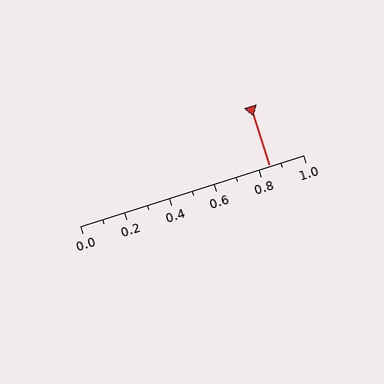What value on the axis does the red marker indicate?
The marker indicates approximately 0.85.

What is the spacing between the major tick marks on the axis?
The major ticks are spaced 0.2 apart.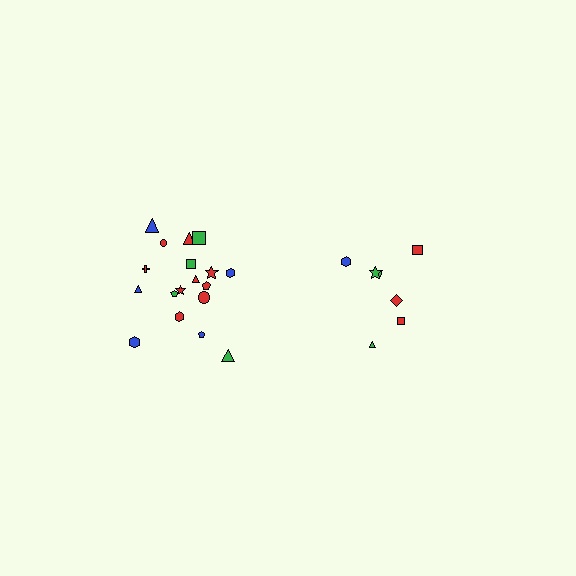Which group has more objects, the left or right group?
The left group.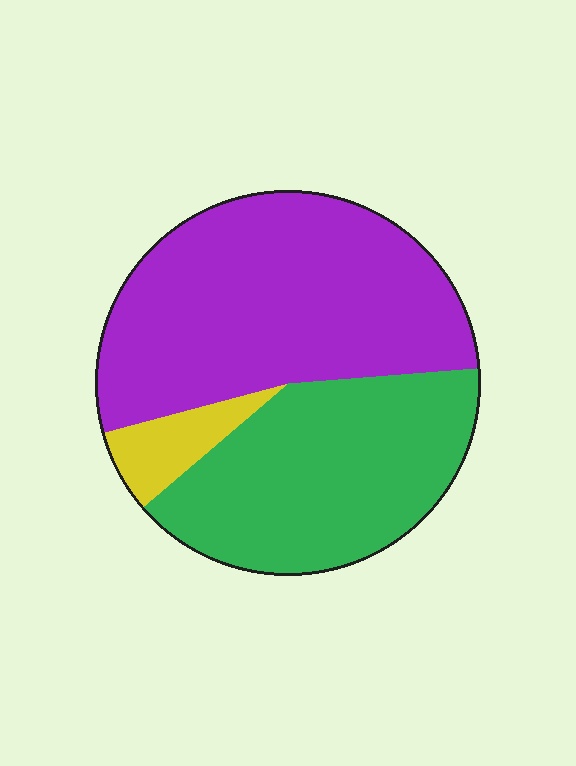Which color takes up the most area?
Purple, at roughly 55%.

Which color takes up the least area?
Yellow, at roughly 5%.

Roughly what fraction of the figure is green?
Green takes up about two fifths (2/5) of the figure.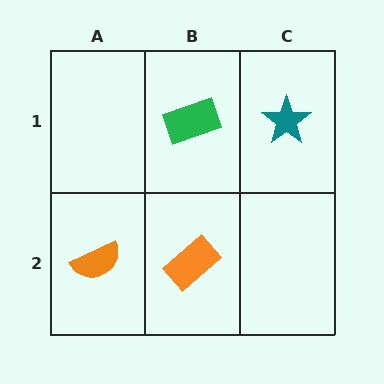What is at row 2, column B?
An orange rectangle.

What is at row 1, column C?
A teal star.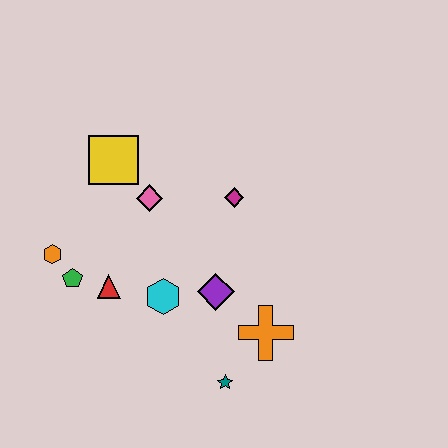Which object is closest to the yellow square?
The pink diamond is closest to the yellow square.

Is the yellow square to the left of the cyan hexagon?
Yes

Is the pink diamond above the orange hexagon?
Yes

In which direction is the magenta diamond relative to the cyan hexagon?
The magenta diamond is above the cyan hexagon.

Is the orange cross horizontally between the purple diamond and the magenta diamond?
No